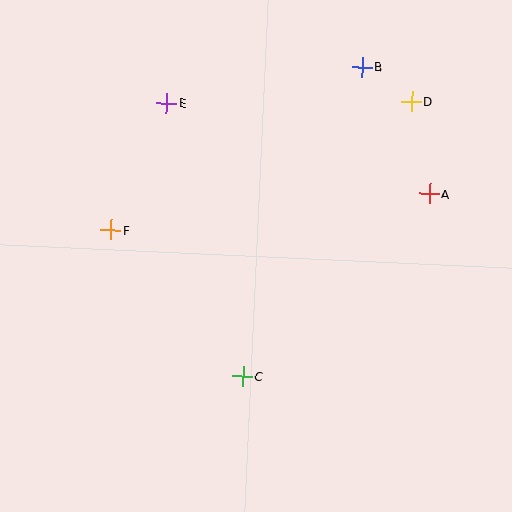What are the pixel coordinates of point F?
Point F is at (111, 230).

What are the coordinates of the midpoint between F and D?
The midpoint between F and D is at (261, 166).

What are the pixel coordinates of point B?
Point B is at (362, 67).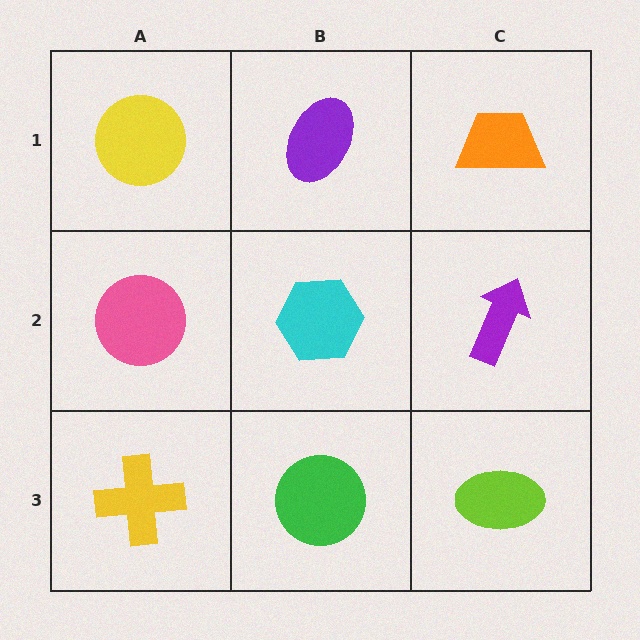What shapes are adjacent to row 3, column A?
A pink circle (row 2, column A), a green circle (row 3, column B).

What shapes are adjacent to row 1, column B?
A cyan hexagon (row 2, column B), a yellow circle (row 1, column A), an orange trapezoid (row 1, column C).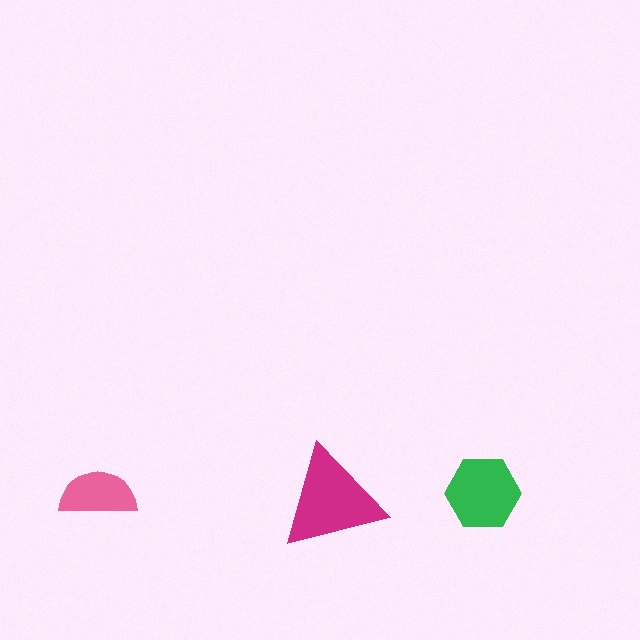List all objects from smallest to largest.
The pink semicircle, the green hexagon, the magenta triangle.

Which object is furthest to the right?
The green hexagon is rightmost.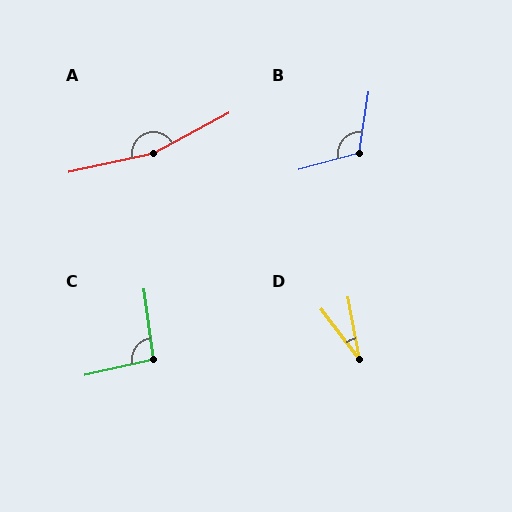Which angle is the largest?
A, at approximately 164 degrees.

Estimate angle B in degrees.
Approximately 114 degrees.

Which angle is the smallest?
D, at approximately 27 degrees.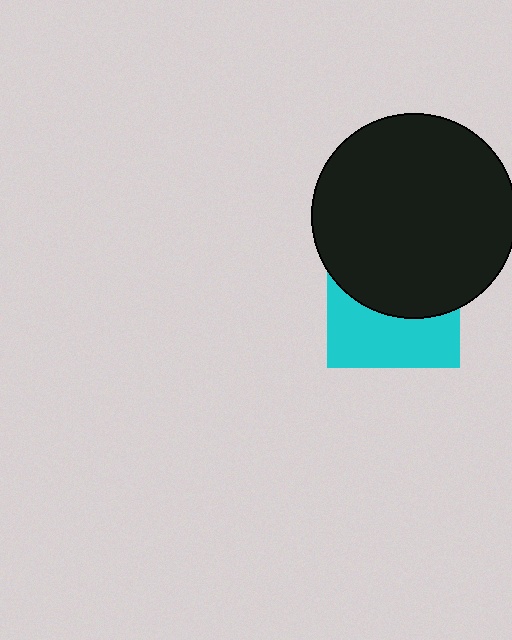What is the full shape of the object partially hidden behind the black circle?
The partially hidden object is a cyan square.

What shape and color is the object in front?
The object in front is a black circle.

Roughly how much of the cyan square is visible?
A small part of it is visible (roughly 45%).